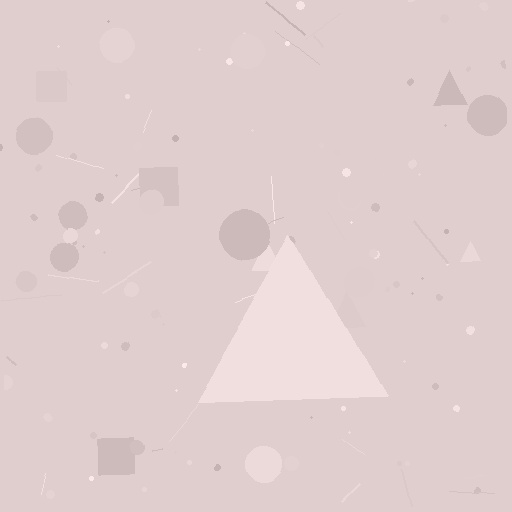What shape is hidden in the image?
A triangle is hidden in the image.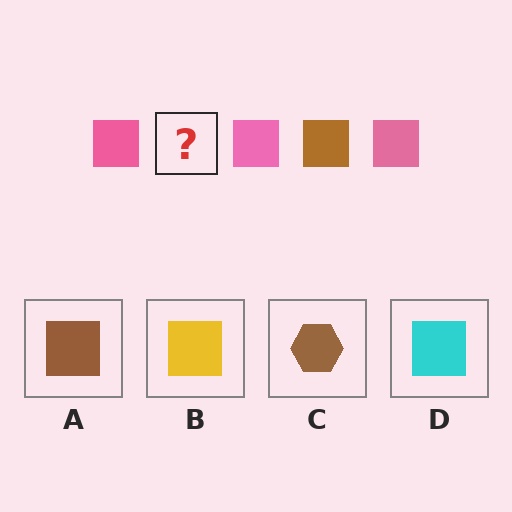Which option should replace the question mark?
Option A.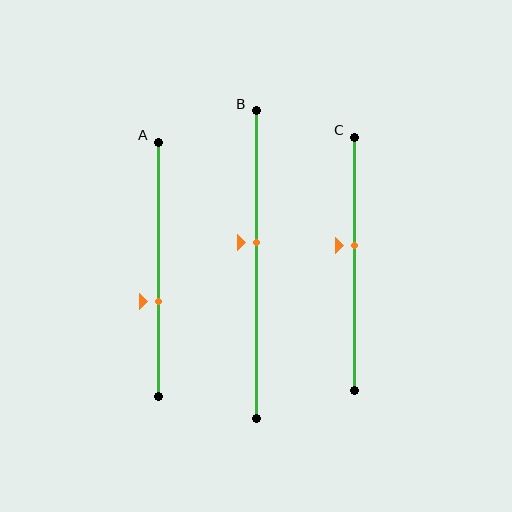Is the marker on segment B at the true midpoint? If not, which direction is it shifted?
No, the marker on segment B is shifted upward by about 7% of the segment length.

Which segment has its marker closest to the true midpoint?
Segment C has its marker closest to the true midpoint.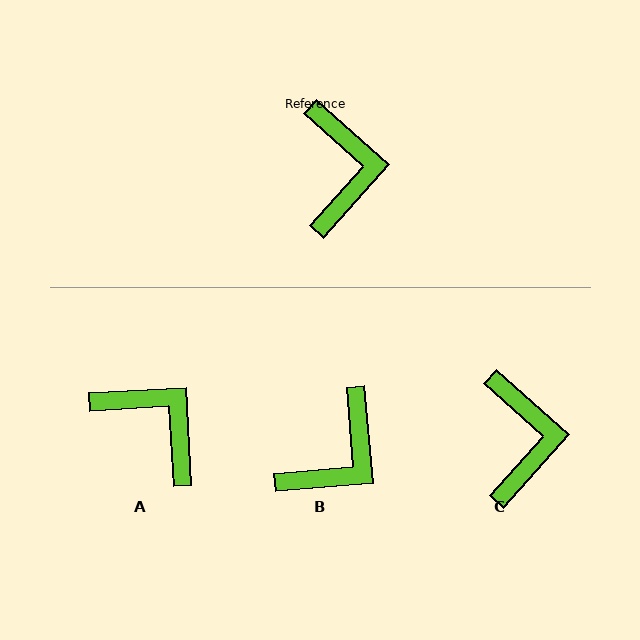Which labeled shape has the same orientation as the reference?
C.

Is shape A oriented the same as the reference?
No, it is off by about 45 degrees.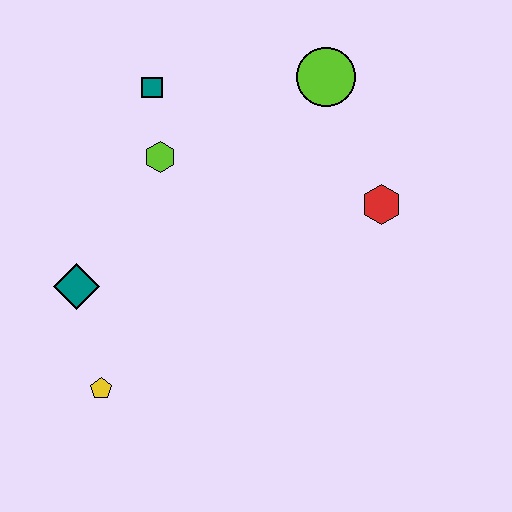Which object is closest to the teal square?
The lime hexagon is closest to the teal square.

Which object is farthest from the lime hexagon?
The yellow pentagon is farthest from the lime hexagon.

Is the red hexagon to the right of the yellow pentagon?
Yes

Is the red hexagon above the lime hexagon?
No